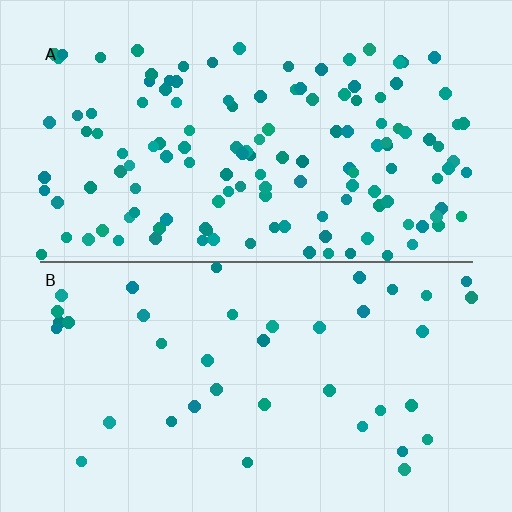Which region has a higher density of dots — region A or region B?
A (the top).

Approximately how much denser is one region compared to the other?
Approximately 3.4× — region A over region B.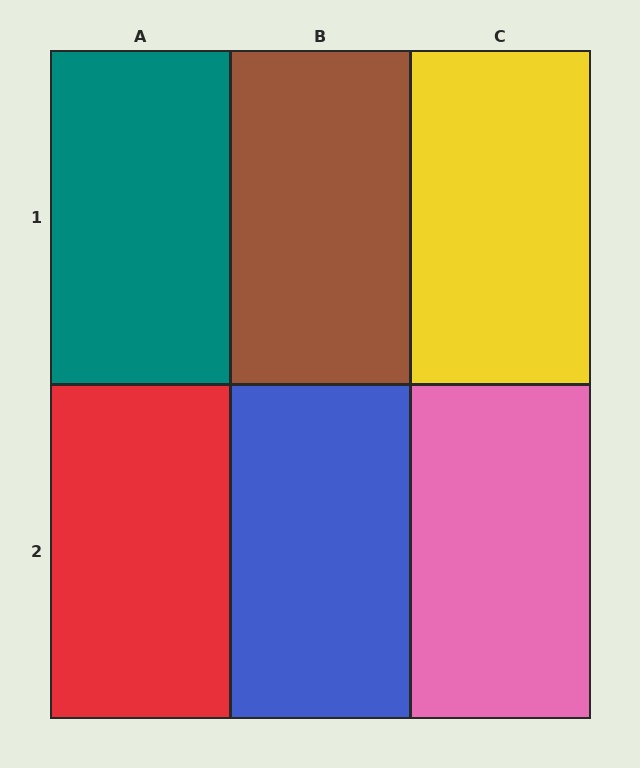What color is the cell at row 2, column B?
Blue.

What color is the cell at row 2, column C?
Pink.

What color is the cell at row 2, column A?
Red.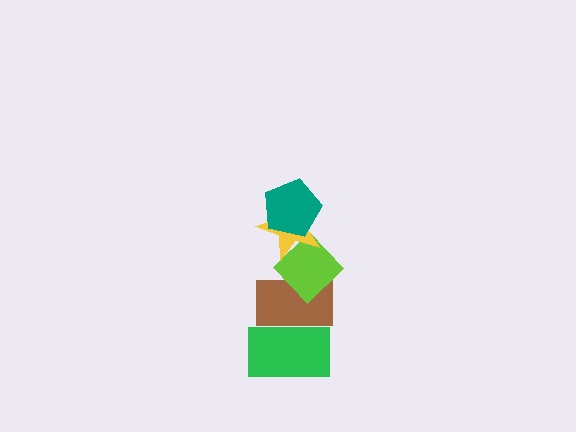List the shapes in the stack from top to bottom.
From top to bottom: the teal pentagon, the yellow star, the lime diamond, the brown rectangle, the green rectangle.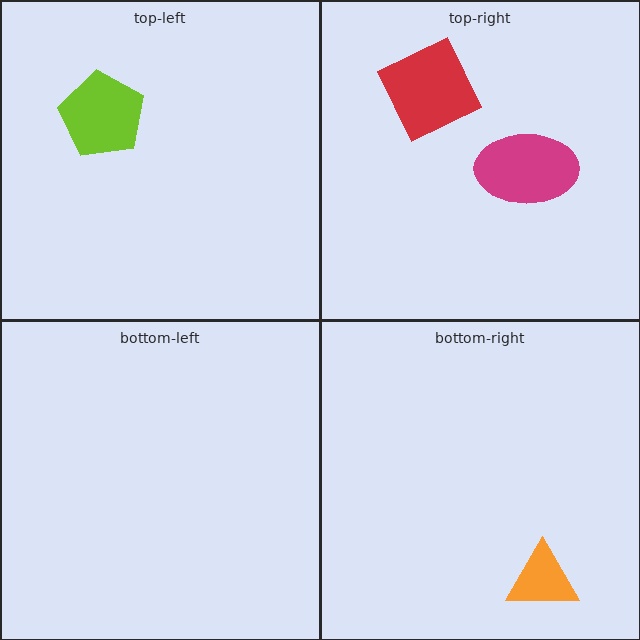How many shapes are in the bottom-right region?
1.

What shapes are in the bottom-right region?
The orange triangle.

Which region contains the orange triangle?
The bottom-right region.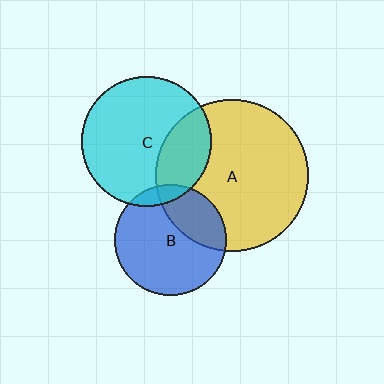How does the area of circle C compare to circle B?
Approximately 1.4 times.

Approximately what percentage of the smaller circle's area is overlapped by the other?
Approximately 30%.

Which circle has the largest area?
Circle A (yellow).